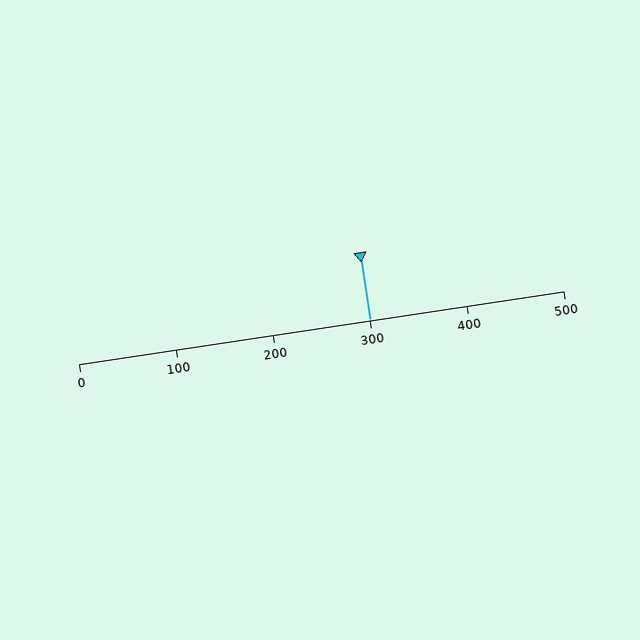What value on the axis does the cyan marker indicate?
The marker indicates approximately 300.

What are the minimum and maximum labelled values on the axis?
The axis runs from 0 to 500.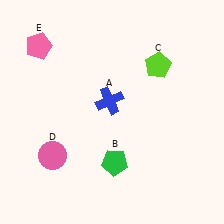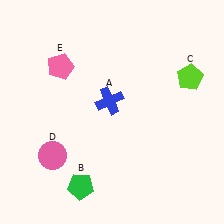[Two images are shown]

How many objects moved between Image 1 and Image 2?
3 objects moved between the two images.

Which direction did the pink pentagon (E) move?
The pink pentagon (E) moved right.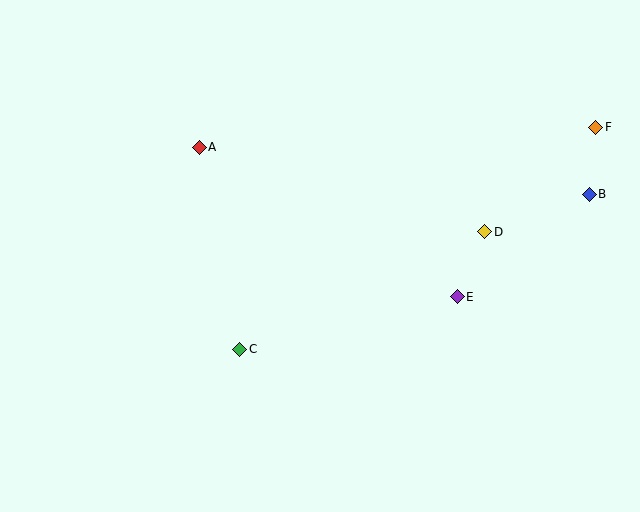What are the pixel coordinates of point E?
Point E is at (457, 297).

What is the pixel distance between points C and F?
The distance between C and F is 420 pixels.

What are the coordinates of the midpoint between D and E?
The midpoint between D and E is at (471, 264).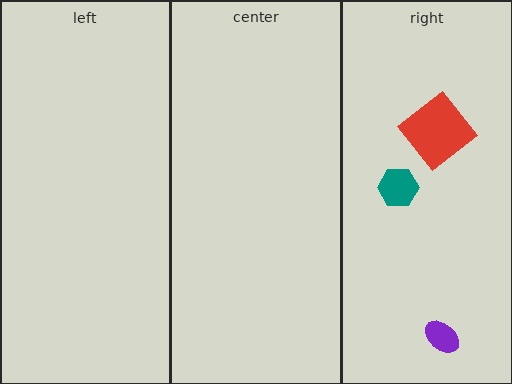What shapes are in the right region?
The red diamond, the purple ellipse, the teal hexagon.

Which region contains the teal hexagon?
The right region.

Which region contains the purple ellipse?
The right region.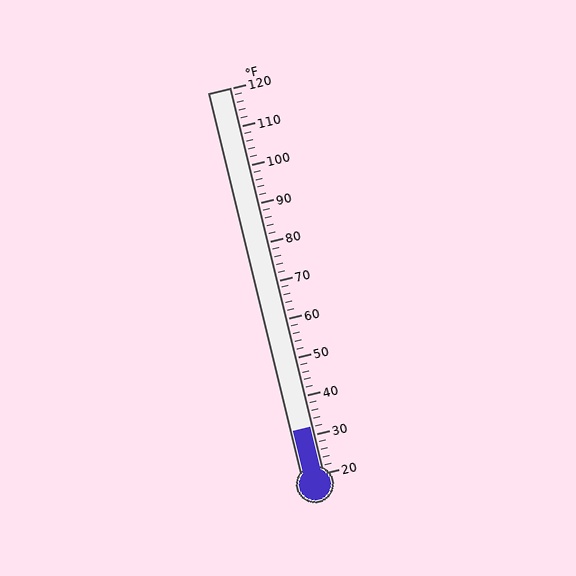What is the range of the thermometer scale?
The thermometer scale ranges from 20°F to 120°F.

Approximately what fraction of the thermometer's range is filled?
The thermometer is filled to approximately 10% of its range.